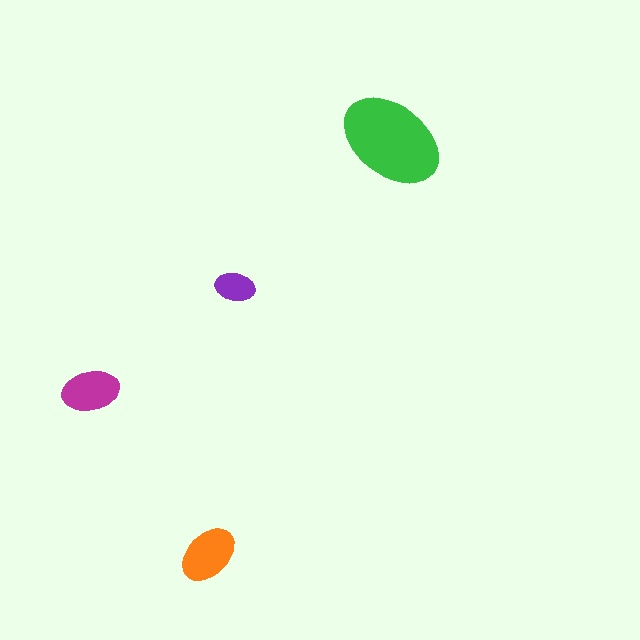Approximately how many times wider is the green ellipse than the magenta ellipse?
About 2 times wider.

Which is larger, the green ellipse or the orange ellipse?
The green one.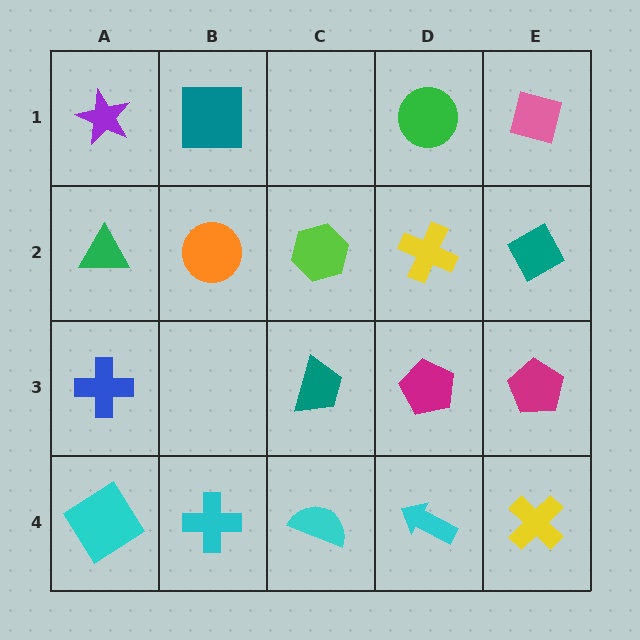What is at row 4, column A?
A cyan diamond.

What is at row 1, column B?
A teal square.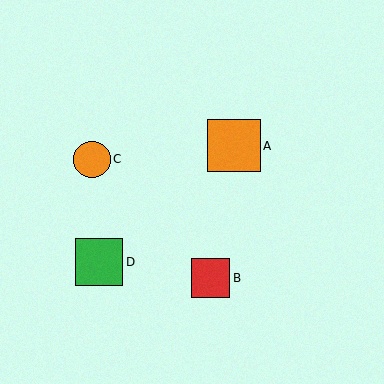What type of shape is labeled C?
Shape C is an orange circle.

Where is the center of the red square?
The center of the red square is at (211, 278).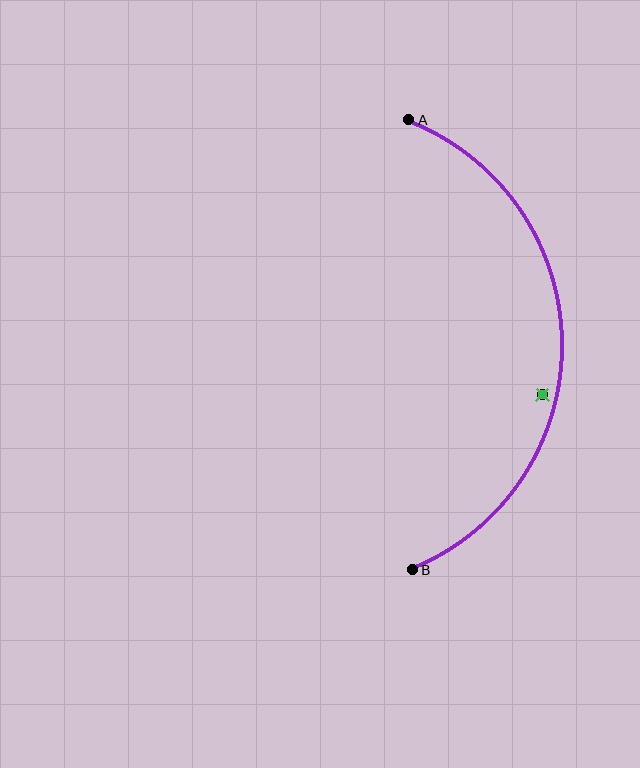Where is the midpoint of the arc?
The arc midpoint is the point on the curve farthest from the straight line joining A and B. It sits to the right of that line.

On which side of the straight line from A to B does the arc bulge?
The arc bulges to the right of the straight line connecting A and B.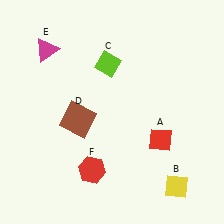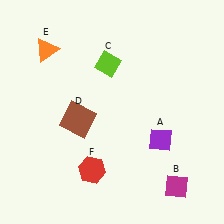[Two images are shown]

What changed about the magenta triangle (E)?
In Image 1, E is magenta. In Image 2, it changed to orange.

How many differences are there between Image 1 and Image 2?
There are 3 differences between the two images.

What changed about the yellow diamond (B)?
In Image 1, B is yellow. In Image 2, it changed to magenta.